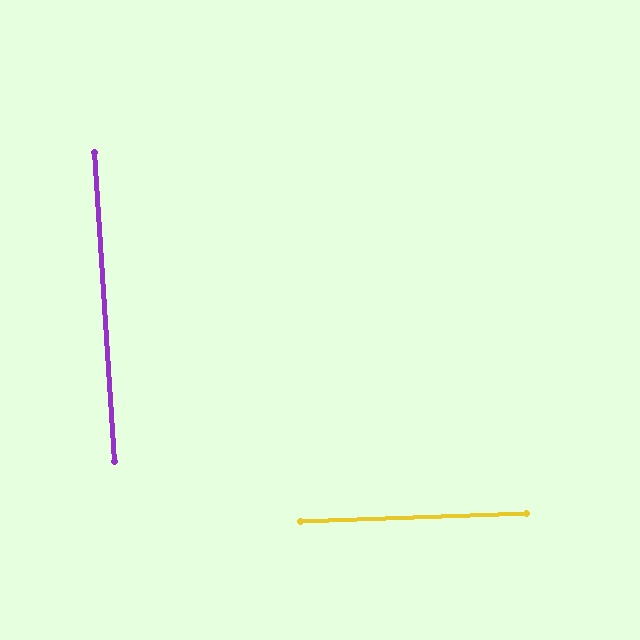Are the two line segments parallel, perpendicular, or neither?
Perpendicular — they meet at approximately 88°.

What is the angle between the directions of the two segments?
Approximately 88 degrees.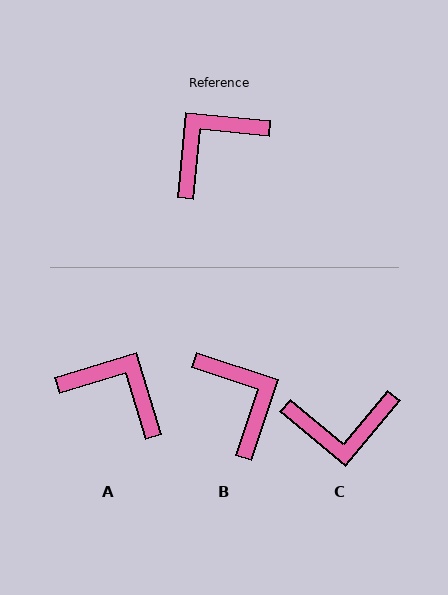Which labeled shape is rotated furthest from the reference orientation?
C, about 146 degrees away.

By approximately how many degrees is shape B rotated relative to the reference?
Approximately 103 degrees clockwise.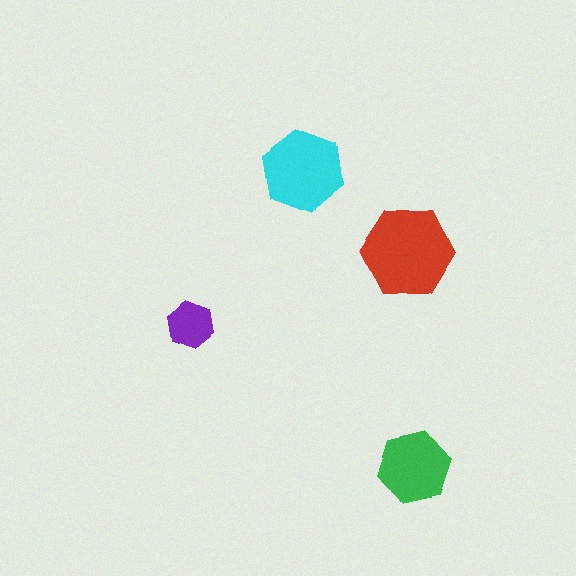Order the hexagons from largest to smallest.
the red one, the cyan one, the green one, the purple one.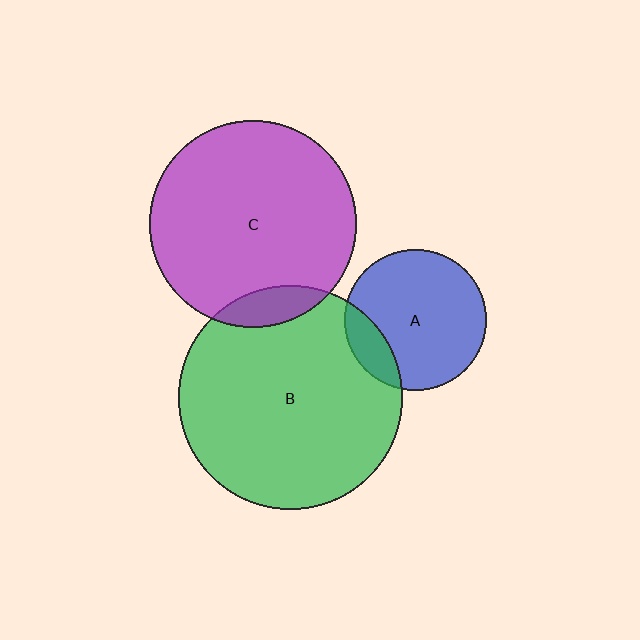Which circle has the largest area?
Circle B (green).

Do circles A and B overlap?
Yes.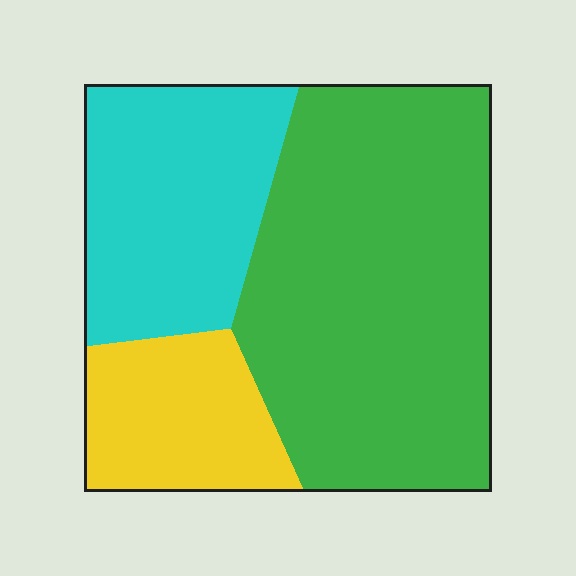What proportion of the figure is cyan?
Cyan takes up about one quarter (1/4) of the figure.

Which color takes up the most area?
Green, at roughly 55%.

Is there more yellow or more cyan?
Cyan.